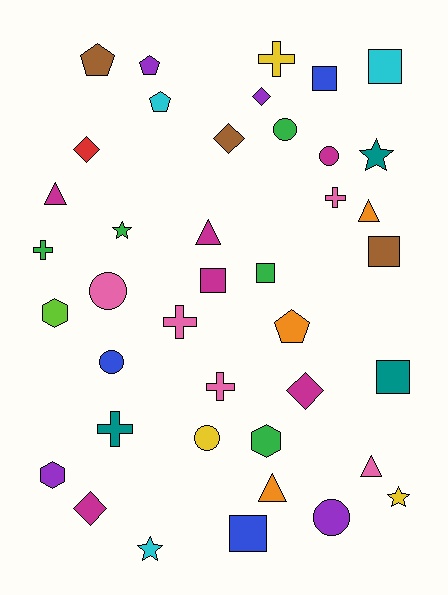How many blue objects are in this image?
There are 3 blue objects.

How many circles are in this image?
There are 6 circles.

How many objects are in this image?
There are 40 objects.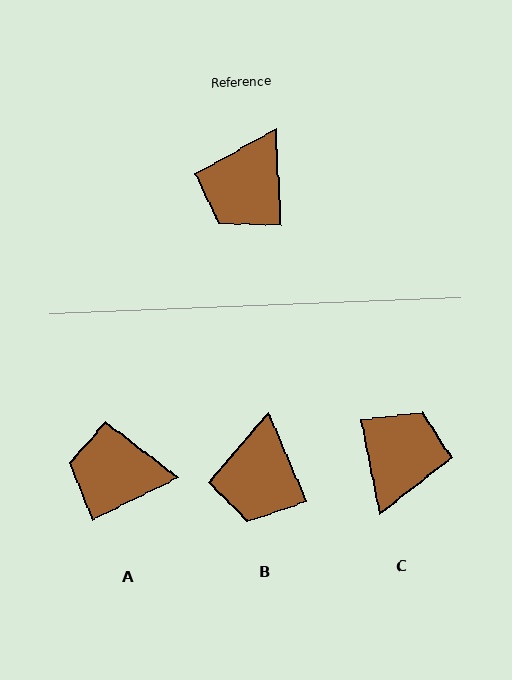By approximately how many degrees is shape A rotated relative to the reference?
Approximately 67 degrees clockwise.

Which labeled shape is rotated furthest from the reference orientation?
C, about 172 degrees away.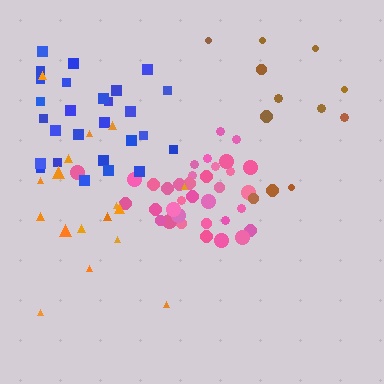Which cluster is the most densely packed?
Pink.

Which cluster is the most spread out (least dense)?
Brown.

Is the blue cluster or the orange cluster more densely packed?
Blue.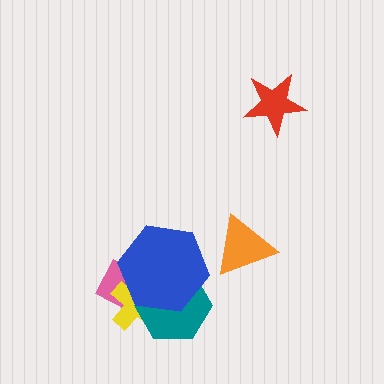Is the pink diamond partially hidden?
Yes, it is partially covered by another shape.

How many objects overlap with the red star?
0 objects overlap with the red star.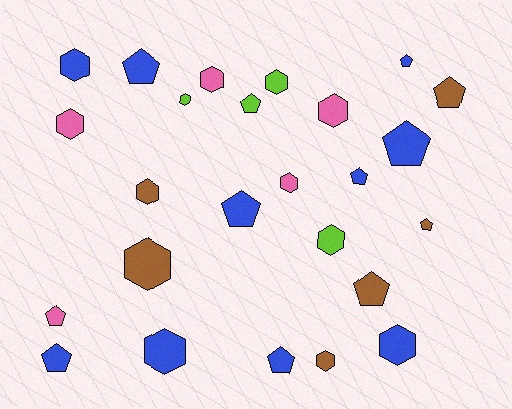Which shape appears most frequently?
Hexagon, with 13 objects.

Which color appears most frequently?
Blue, with 10 objects.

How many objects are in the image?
There are 25 objects.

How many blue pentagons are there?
There are 7 blue pentagons.